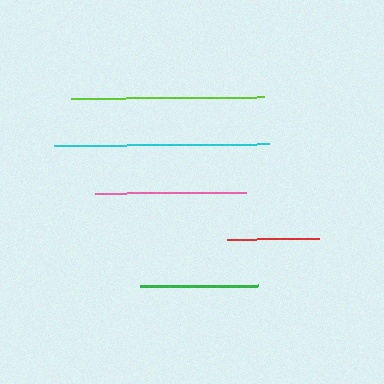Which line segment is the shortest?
The red line is the shortest at approximately 92 pixels.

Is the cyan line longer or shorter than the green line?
The cyan line is longer than the green line.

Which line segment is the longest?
The cyan line is the longest at approximately 216 pixels.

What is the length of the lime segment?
The lime segment is approximately 192 pixels long.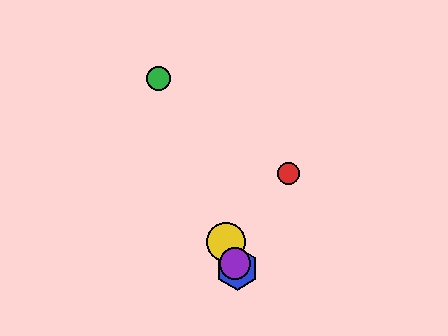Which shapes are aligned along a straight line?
The blue hexagon, the green circle, the yellow circle, the purple circle are aligned along a straight line.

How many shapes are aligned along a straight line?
4 shapes (the blue hexagon, the green circle, the yellow circle, the purple circle) are aligned along a straight line.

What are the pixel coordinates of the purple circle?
The purple circle is at (235, 263).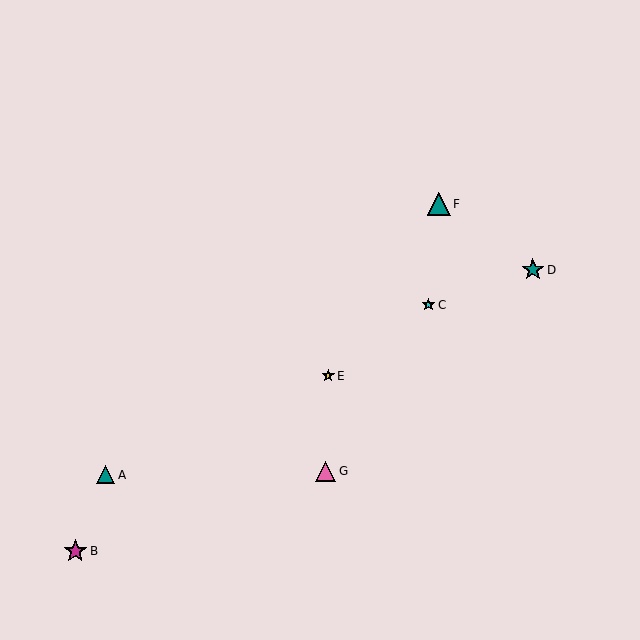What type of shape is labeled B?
Shape B is a magenta star.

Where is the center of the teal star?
The center of the teal star is at (533, 270).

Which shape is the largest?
The magenta star (labeled B) is the largest.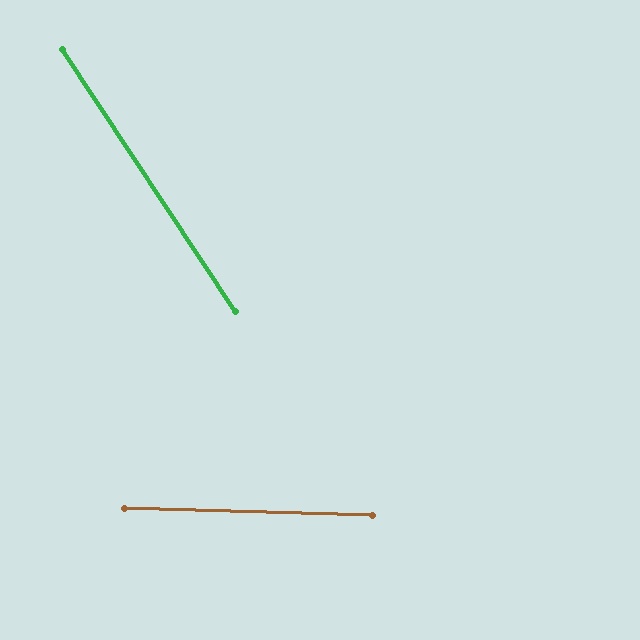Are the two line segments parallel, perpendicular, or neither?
Neither parallel nor perpendicular — they differ by about 55°.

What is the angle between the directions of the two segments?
Approximately 55 degrees.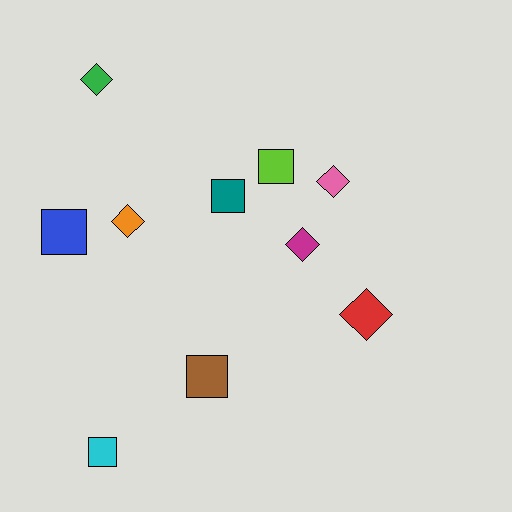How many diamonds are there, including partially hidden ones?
There are 5 diamonds.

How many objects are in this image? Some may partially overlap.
There are 10 objects.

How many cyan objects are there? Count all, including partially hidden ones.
There is 1 cyan object.